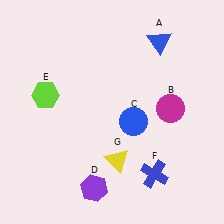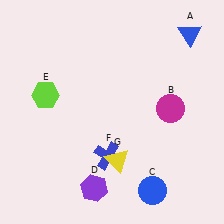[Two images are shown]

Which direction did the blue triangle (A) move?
The blue triangle (A) moved right.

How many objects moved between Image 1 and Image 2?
3 objects moved between the two images.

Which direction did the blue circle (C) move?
The blue circle (C) moved down.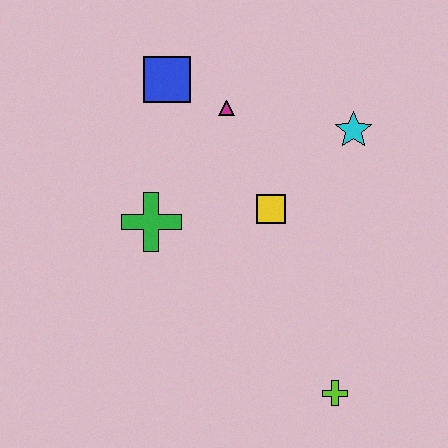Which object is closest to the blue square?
The magenta triangle is closest to the blue square.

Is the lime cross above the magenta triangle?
No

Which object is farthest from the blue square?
The lime cross is farthest from the blue square.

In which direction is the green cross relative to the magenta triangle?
The green cross is below the magenta triangle.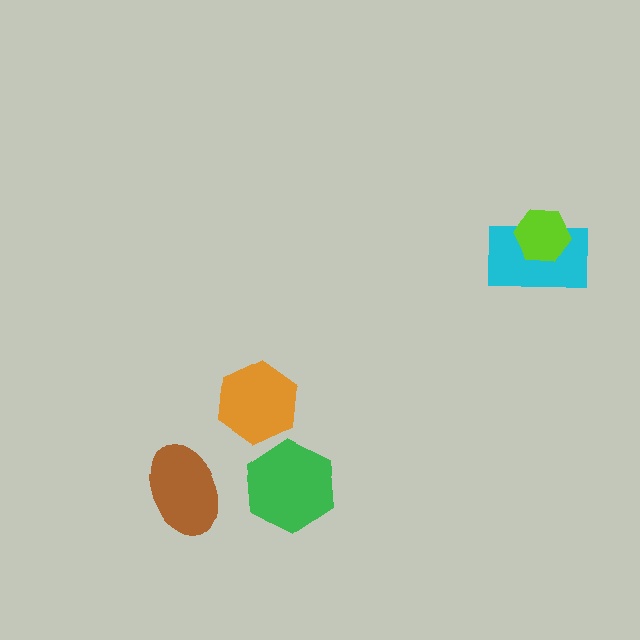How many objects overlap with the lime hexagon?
1 object overlaps with the lime hexagon.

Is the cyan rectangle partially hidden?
Yes, it is partially covered by another shape.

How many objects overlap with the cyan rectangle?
1 object overlaps with the cyan rectangle.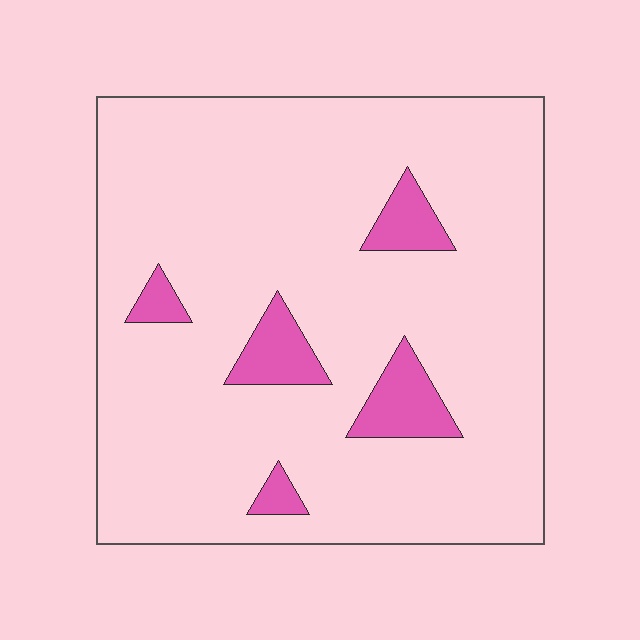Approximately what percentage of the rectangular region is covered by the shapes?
Approximately 10%.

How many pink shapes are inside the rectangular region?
5.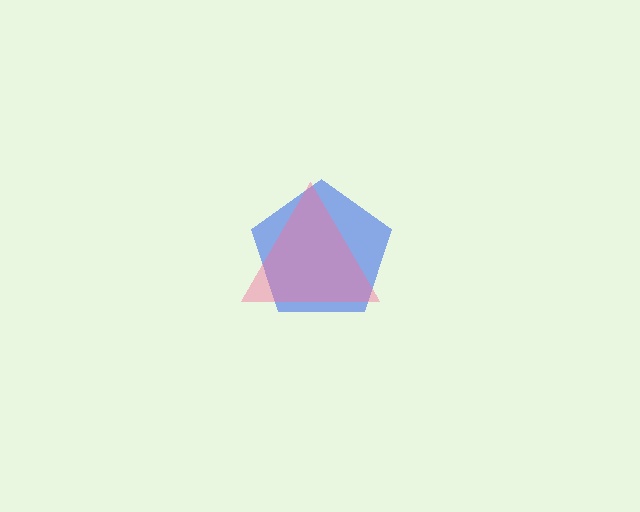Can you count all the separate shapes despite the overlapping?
Yes, there are 2 separate shapes.